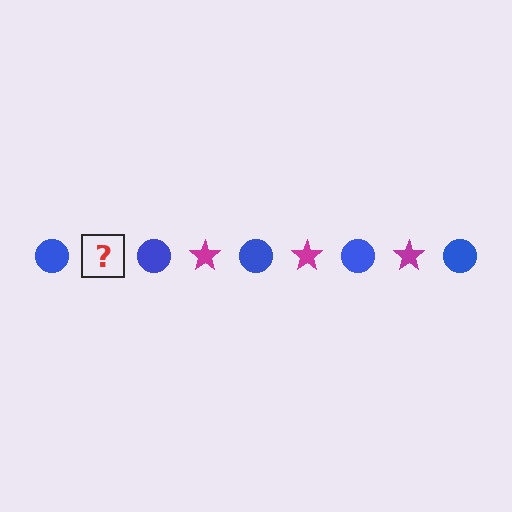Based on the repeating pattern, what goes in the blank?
The blank should be a magenta star.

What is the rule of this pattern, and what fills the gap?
The rule is that the pattern alternates between blue circle and magenta star. The gap should be filled with a magenta star.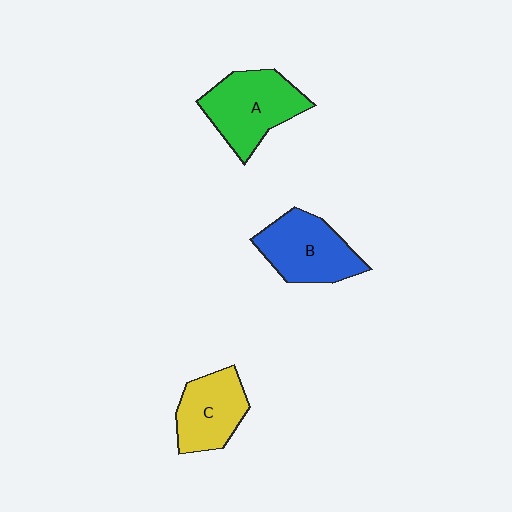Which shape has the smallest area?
Shape C (yellow).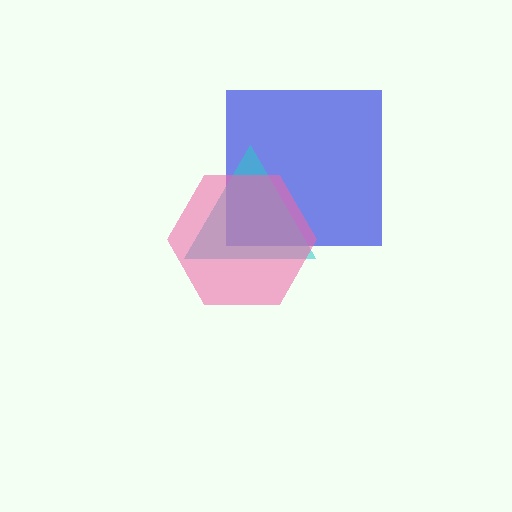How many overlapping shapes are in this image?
There are 3 overlapping shapes in the image.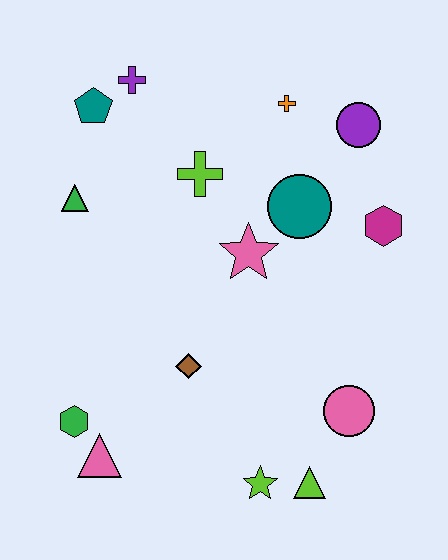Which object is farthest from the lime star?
The purple cross is farthest from the lime star.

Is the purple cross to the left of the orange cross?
Yes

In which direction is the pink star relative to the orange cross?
The pink star is below the orange cross.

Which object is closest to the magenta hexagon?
The teal circle is closest to the magenta hexagon.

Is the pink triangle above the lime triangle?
Yes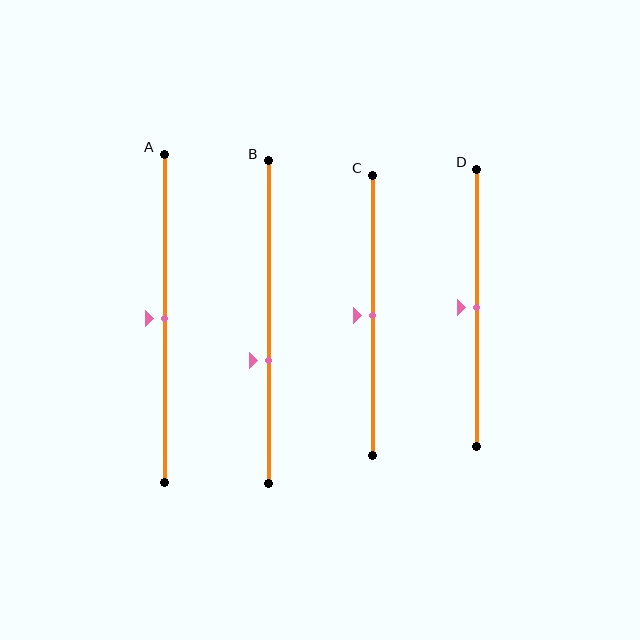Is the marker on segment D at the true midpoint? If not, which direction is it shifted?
Yes, the marker on segment D is at the true midpoint.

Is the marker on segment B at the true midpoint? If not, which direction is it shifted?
No, the marker on segment B is shifted downward by about 12% of the segment length.